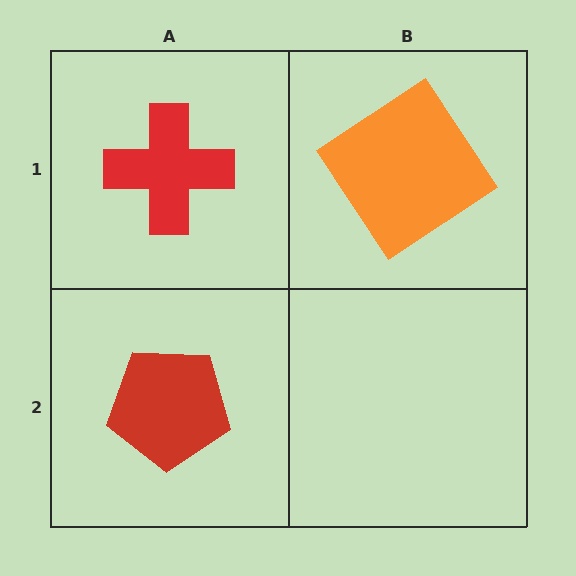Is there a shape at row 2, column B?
No, that cell is empty.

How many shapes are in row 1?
2 shapes.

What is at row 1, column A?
A red cross.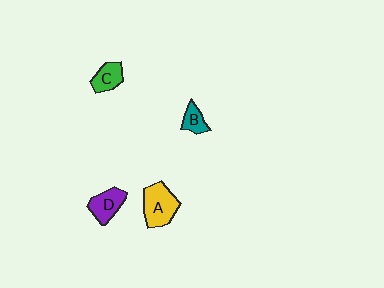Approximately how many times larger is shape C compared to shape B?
Approximately 1.3 times.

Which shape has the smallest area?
Shape B (teal).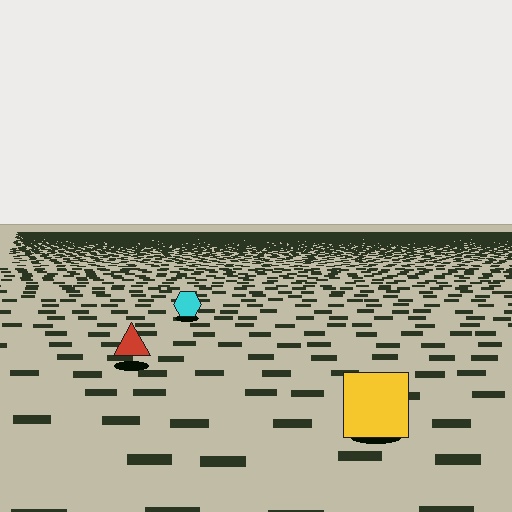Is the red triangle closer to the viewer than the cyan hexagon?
Yes. The red triangle is closer — you can tell from the texture gradient: the ground texture is coarser near it.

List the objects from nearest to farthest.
From nearest to farthest: the yellow square, the red triangle, the cyan hexagon.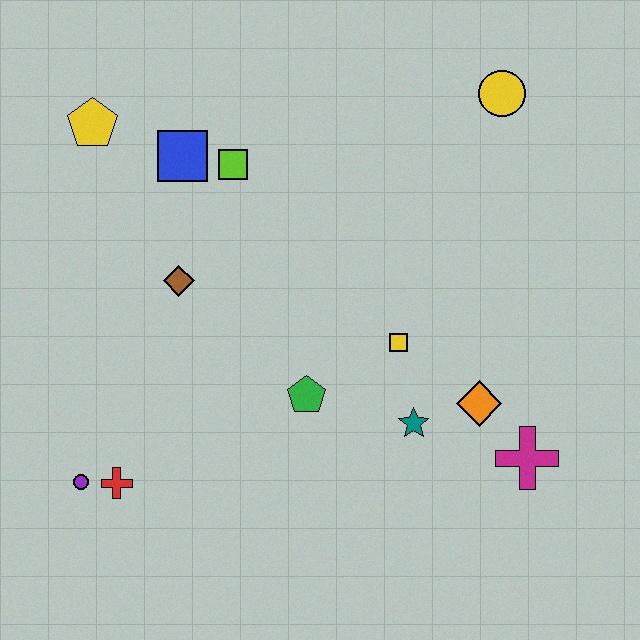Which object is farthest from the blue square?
The magenta cross is farthest from the blue square.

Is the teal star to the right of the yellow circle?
No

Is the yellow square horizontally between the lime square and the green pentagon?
No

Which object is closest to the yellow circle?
The yellow square is closest to the yellow circle.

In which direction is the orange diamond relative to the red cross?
The orange diamond is to the right of the red cross.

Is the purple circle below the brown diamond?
Yes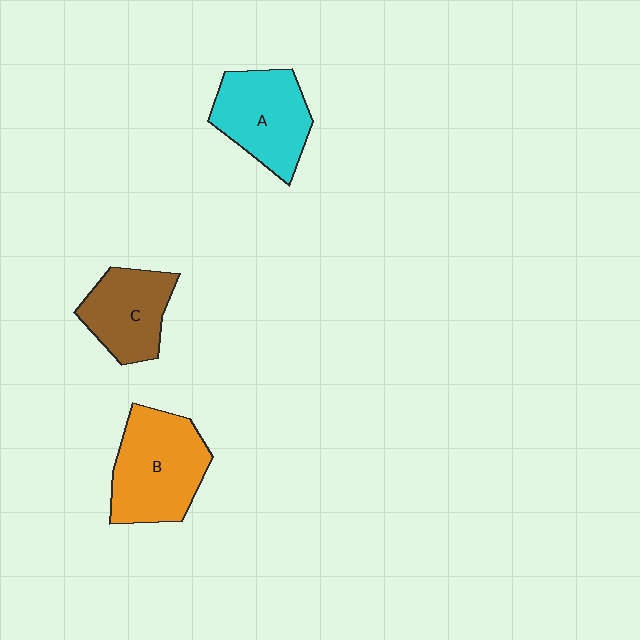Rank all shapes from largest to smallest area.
From largest to smallest: B (orange), A (cyan), C (brown).